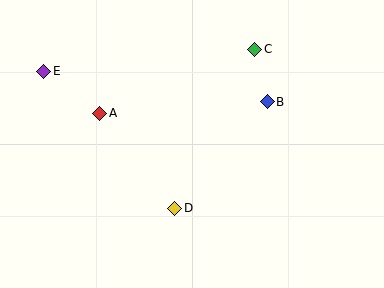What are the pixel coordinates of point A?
Point A is at (100, 113).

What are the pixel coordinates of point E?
Point E is at (44, 71).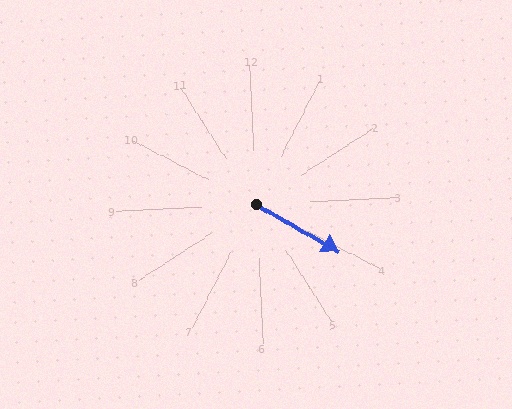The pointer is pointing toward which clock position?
Roughly 4 o'clock.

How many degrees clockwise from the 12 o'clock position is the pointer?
Approximately 122 degrees.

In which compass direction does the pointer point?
Southeast.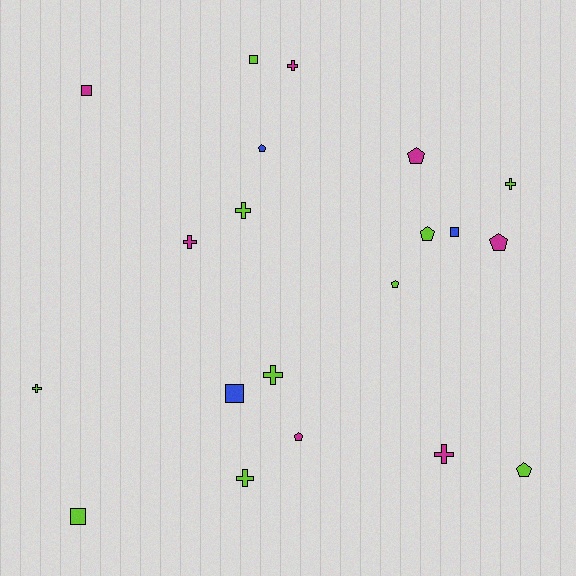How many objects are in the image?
There are 20 objects.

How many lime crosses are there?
There are 5 lime crosses.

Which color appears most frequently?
Lime, with 10 objects.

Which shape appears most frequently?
Cross, with 8 objects.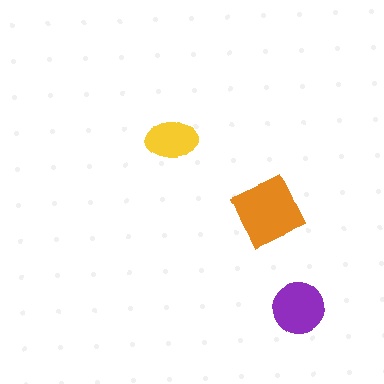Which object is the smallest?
The yellow ellipse.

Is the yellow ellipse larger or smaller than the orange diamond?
Smaller.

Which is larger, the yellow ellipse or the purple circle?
The purple circle.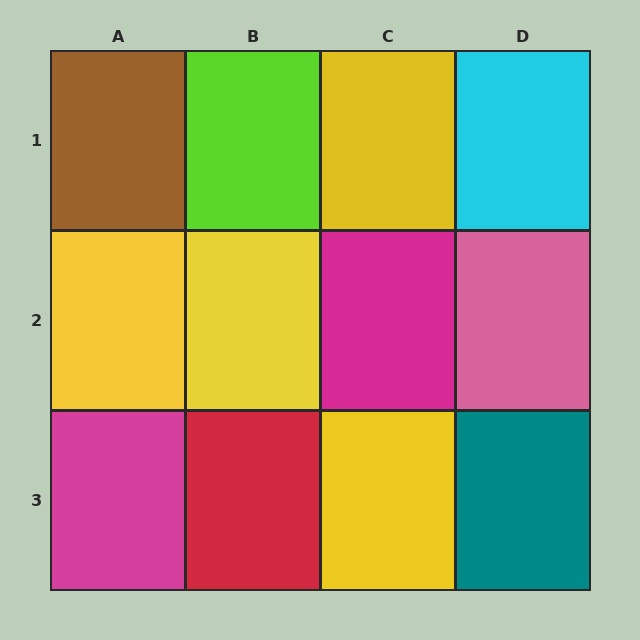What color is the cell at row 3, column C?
Yellow.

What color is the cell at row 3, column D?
Teal.